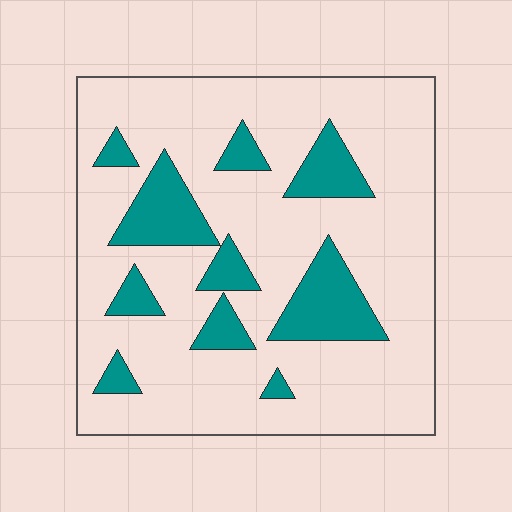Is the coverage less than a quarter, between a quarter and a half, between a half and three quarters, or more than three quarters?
Less than a quarter.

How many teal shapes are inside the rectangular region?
10.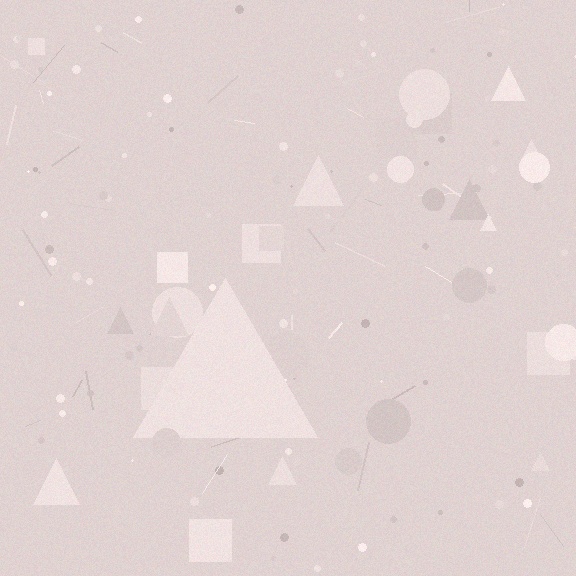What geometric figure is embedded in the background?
A triangle is embedded in the background.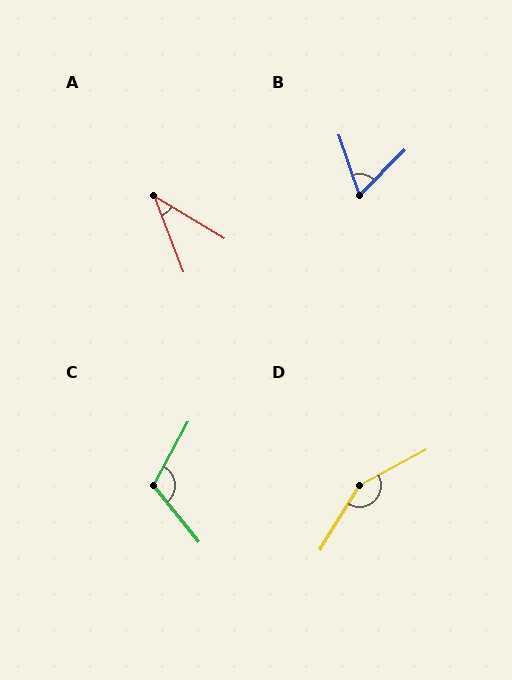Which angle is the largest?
D, at approximately 150 degrees.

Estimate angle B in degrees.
Approximately 64 degrees.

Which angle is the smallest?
A, at approximately 37 degrees.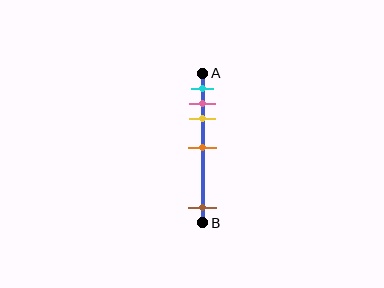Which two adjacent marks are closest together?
The pink and yellow marks are the closest adjacent pair.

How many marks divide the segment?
There are 5 marks dividing the segment.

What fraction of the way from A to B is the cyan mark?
The cyan mark is approximately 10% (0.1) of the way from A to B.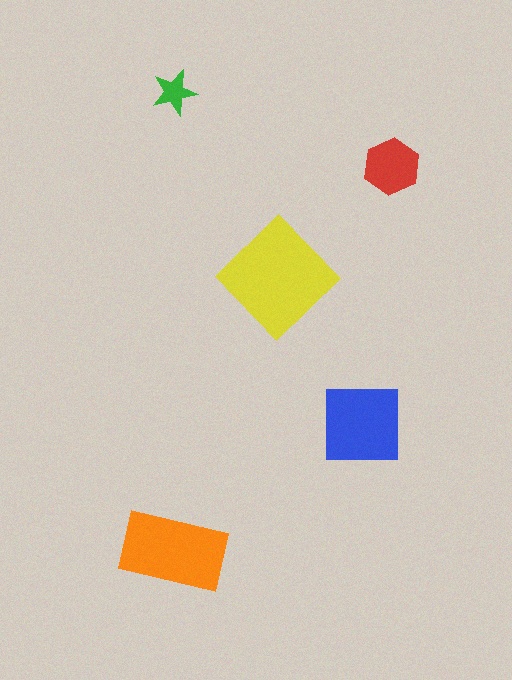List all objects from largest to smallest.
The yellow diamond, the orange rectangle, the blue square, the red hexagon, the green star.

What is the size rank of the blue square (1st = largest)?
3rd.